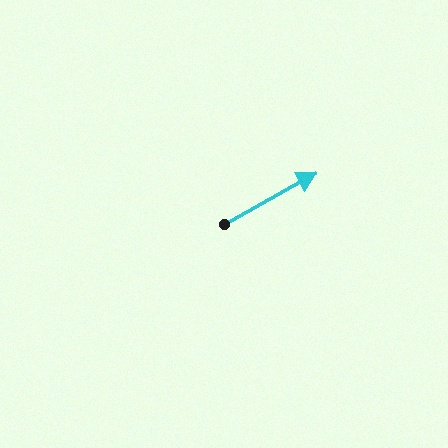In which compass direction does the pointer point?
Northeast.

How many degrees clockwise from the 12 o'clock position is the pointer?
Approximately 61 degrees.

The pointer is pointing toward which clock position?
Roughly 2 o'clock.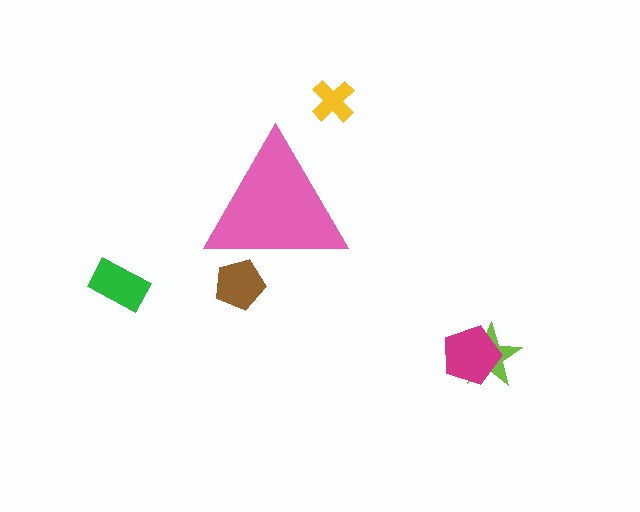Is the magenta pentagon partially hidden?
No, the magenta pentagon is fully visible.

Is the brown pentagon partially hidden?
Yes, the brown pentagon is partially hidden behind the pink triangle.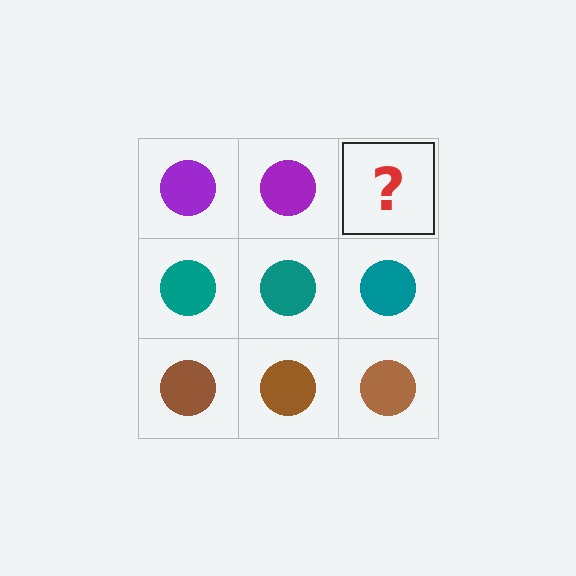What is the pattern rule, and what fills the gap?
The rule is that each row has a consistent color. The gap should be filled with a purple circle.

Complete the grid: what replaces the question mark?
The question mark should be replaced with a purple circle.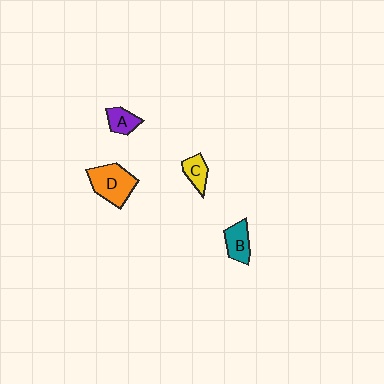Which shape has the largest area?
Shape D (orange).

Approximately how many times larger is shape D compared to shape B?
Approximately 1.7 times.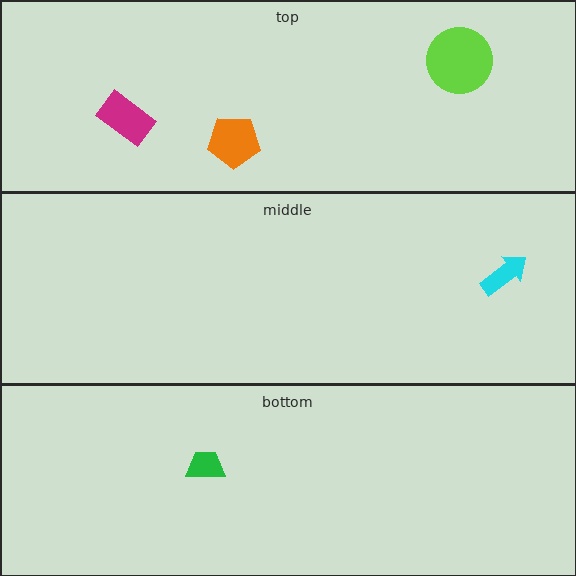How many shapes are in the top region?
3.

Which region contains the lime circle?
The top region.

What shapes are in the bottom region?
The green trapezoid.